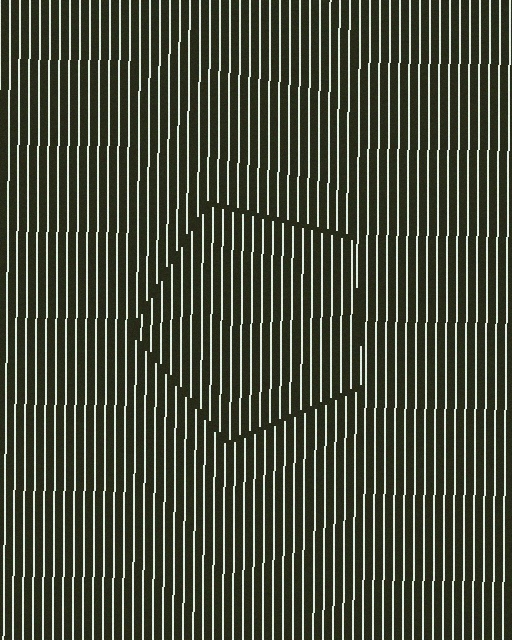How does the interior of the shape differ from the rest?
The interior of the shape contains the same grating, shifted by half a period — the contour is defined by the phase discontinuity where line-ends from the inner and outer gratings abut.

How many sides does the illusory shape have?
5 sides — the line-ends trace a pentagon.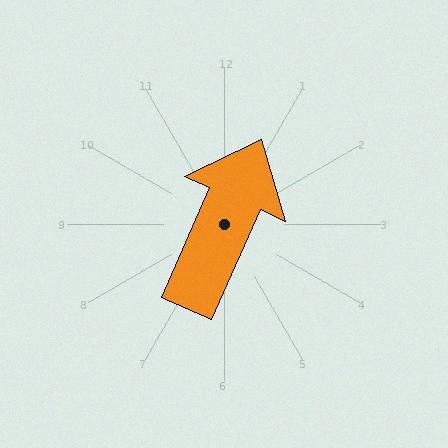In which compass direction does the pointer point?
Northeast.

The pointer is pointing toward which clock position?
Roughly 1 o'clock.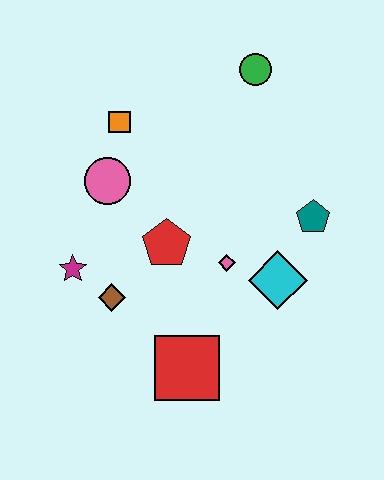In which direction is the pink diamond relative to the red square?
The pink diamond is above the red square.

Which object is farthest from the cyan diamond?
The orange square is farthest from the cyan diamond.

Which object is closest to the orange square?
The pink circle is closest to the orange square.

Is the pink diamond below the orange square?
Yes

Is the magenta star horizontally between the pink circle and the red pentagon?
No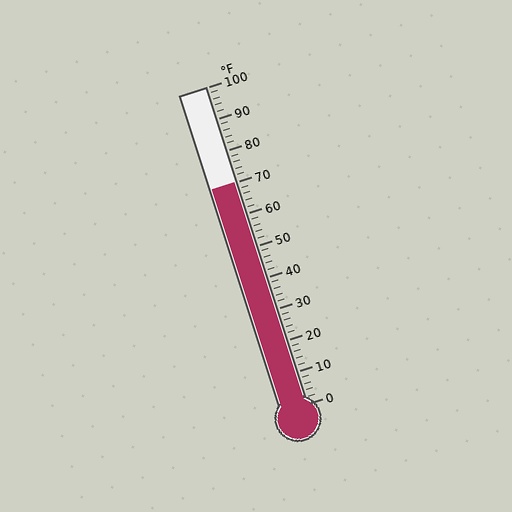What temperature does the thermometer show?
The thermometer shows approximately 70°F.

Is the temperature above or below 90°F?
The temperature is below 90°F.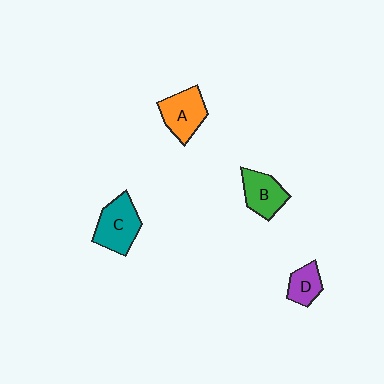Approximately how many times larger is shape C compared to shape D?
Approximately 1.8 times.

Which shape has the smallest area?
Shape D (purple).